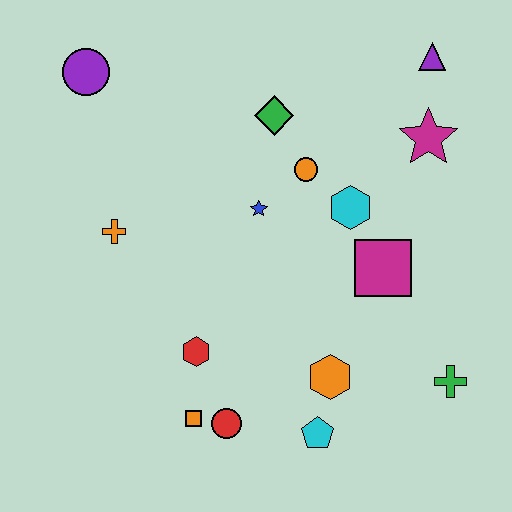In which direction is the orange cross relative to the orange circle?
The orange cross is to the left of the orange circle.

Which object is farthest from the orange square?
The purple triangle is farthest from the orange square.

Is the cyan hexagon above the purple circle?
No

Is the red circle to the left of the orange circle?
Yes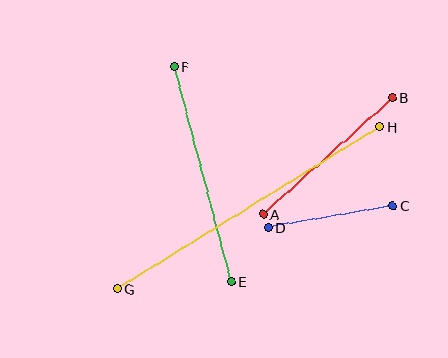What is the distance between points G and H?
The distance is approximately 309 pixels.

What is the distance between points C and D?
The distance is approximately 126 pixels.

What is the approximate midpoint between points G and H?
The midpoint is at approximately (248, 208) pixels.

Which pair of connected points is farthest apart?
Points G and H are farthest apart.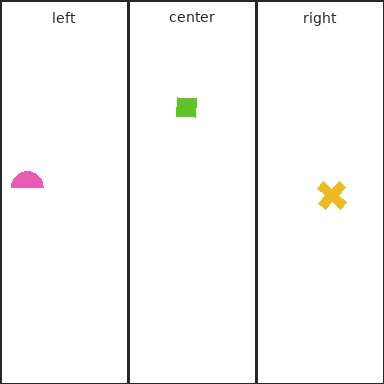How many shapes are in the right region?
1.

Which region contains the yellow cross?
The right region.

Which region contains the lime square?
The center region.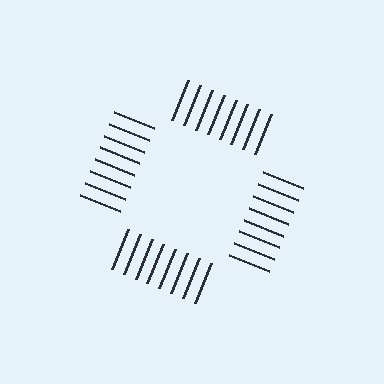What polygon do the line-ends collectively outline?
An illusory square — the line segments terminate on its edges but no continuous stroke is drawn.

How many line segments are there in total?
32 — 8 along each of the 4 edges.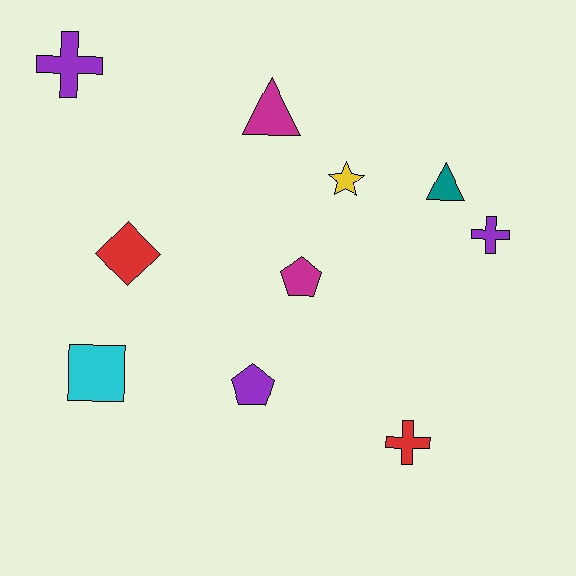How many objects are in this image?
There are 10 objects.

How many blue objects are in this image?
There are no blue objects.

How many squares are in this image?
There is 1 square.